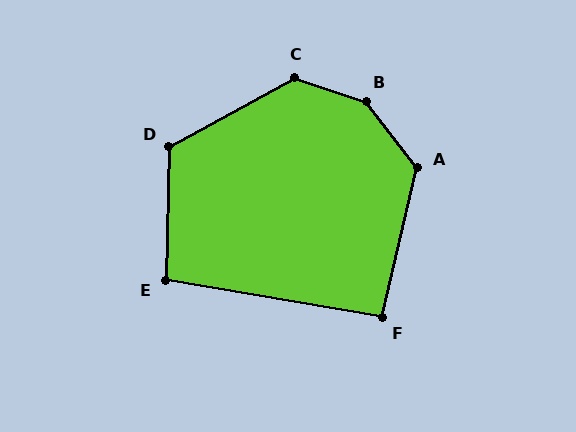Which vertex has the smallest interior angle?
F, at approximately 94 degrees.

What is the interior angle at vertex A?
Approximately 129 degrees (obtuse).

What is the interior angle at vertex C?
Approximately 133 degrees (obtuse).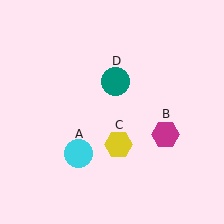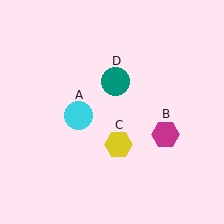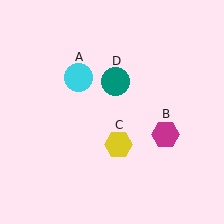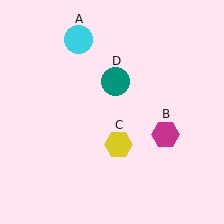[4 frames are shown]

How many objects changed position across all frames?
1 object changed position: cyan circle (object A).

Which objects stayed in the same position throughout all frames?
Magenta hexagon (object B) and yellow hexagon (object C) and teal circle (object D) remained stationary.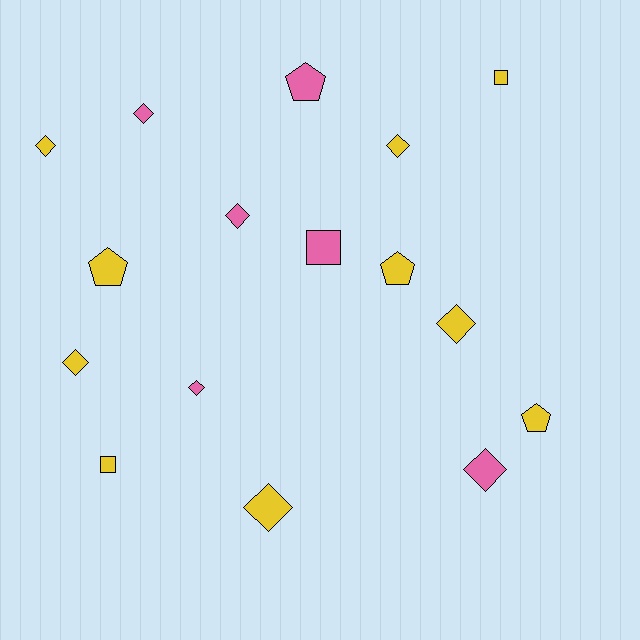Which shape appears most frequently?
Diamond, with 9 objects.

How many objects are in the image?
There are 16 objects.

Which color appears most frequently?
Yellow, with 10 objects.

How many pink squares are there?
There is 1 pink square.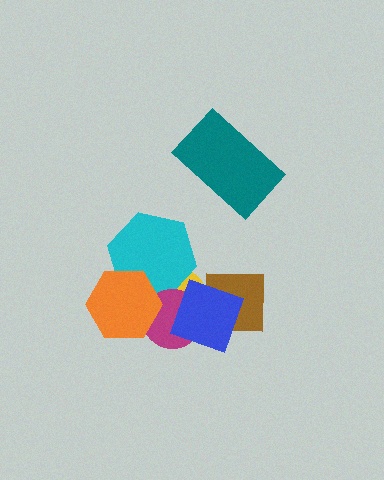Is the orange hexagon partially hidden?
No, no other shape covers it.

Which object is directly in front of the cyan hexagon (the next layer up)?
The magenta circle is directly in front of the cyan hexagon.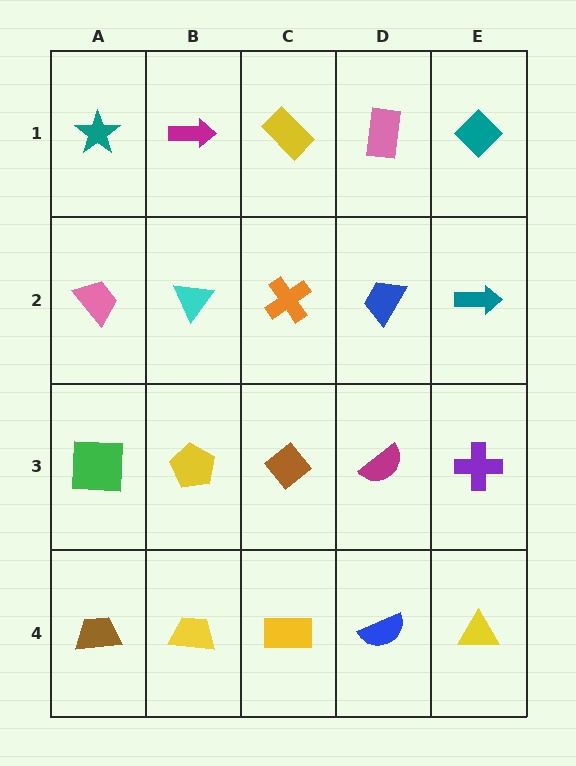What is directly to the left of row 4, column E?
A blue semicircle.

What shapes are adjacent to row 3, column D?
A blue trapezoid (row 2, column D), a blue semicircle (row 4, column D), a brown diamond (row 3, column C), a purple cross (row 3, column E).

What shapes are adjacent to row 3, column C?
An orange cross (row 2, column C), a yellow rectangle (row 4, column C), a yellow pentagon (row 3, column B), a magenta semicircle (row 3, column D).